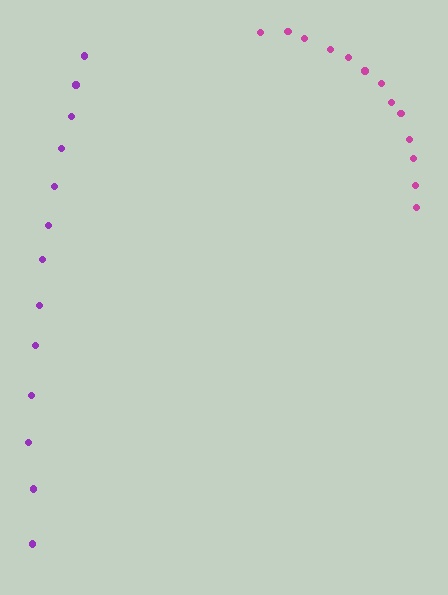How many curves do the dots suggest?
There are 2 distinct paths.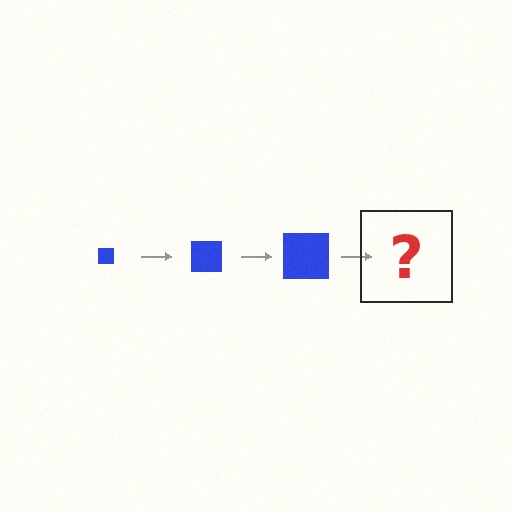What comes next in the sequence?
The next element should be a blue square, larger than the previous one.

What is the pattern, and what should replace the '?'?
The pattern is that the square gets progressively larger each step. The '?' should be a blue square, larger than the previous one.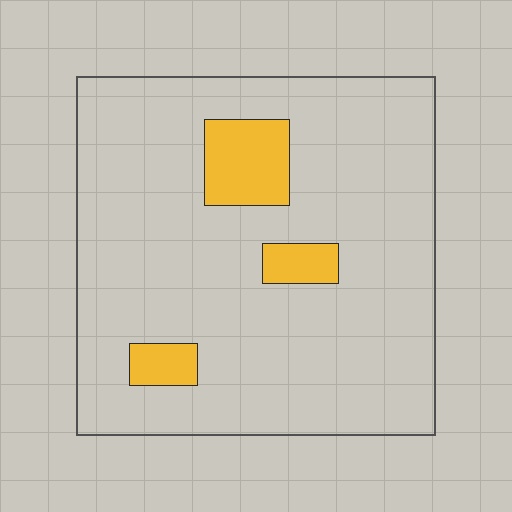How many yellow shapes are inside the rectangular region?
3.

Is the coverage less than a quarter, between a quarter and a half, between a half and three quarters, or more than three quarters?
Less than a quarter.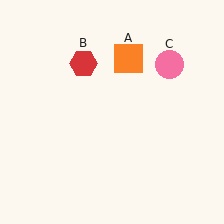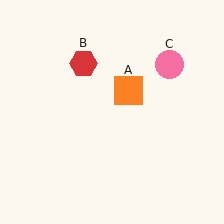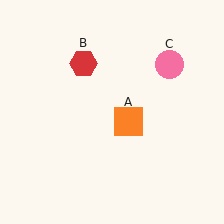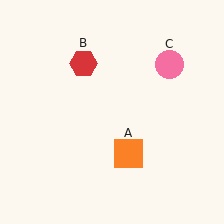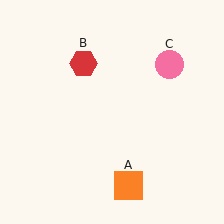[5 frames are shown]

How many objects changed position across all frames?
1 object changed position: orange square (object A).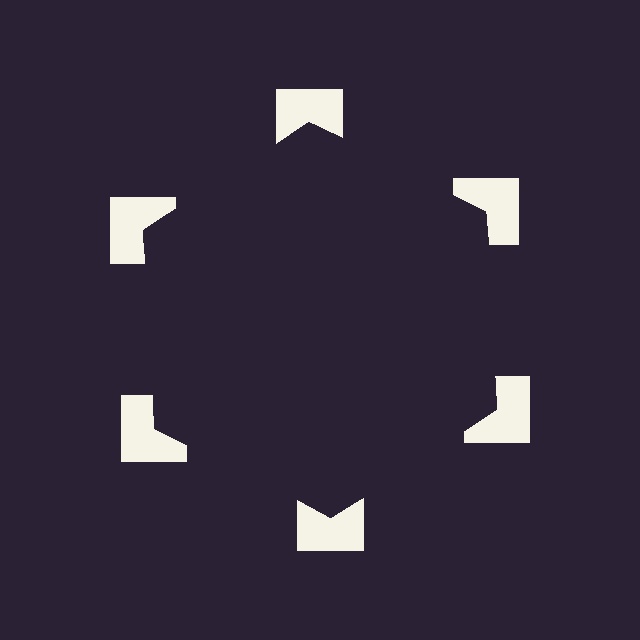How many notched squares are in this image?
There are 6 — one at each vertex of the illusory hexagon.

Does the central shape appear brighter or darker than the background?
It typically appears slightly darker than the background, even though no actual brightness change is drawn.